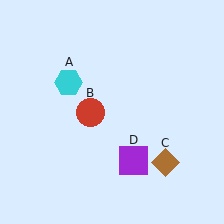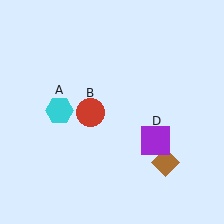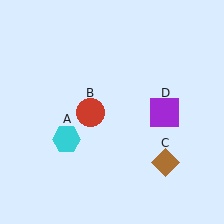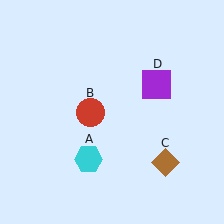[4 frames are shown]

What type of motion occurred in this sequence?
The cyan hexagon (object A), purple square (object D) rotated counterclockwise around the center of the scene.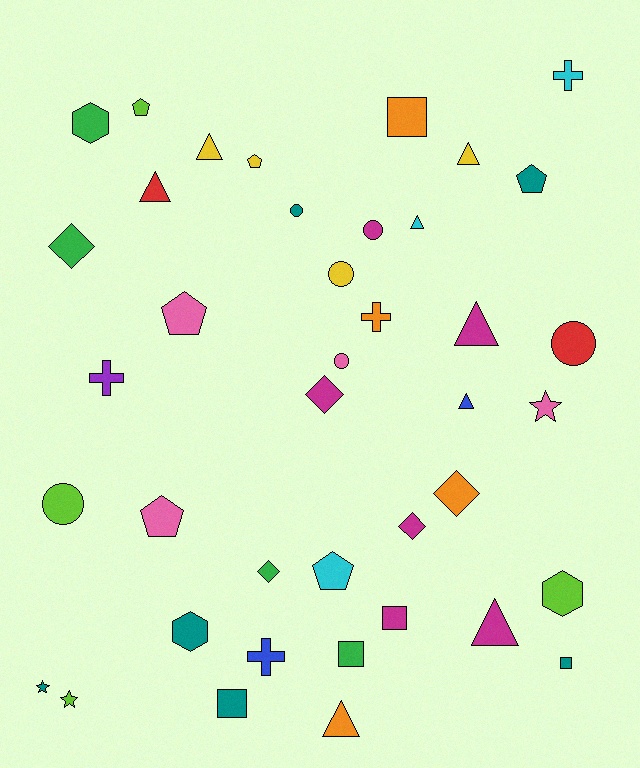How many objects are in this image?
There are 40 objects.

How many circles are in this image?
There are 6 circles.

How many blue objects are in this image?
There are 2 blue objects.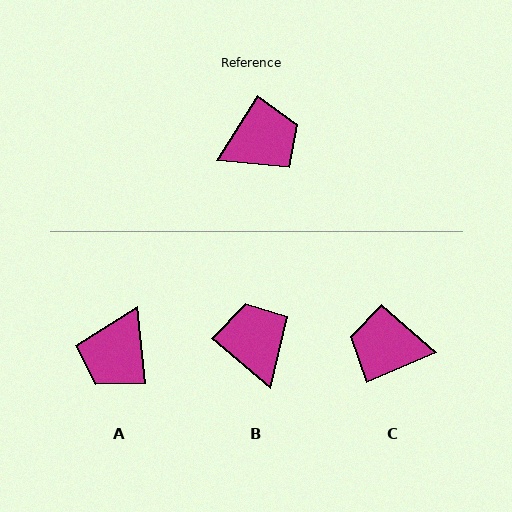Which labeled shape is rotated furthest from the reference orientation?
C, about 144 degrees away.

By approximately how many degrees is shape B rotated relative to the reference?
Approximately 82 degrees counter-clockwise.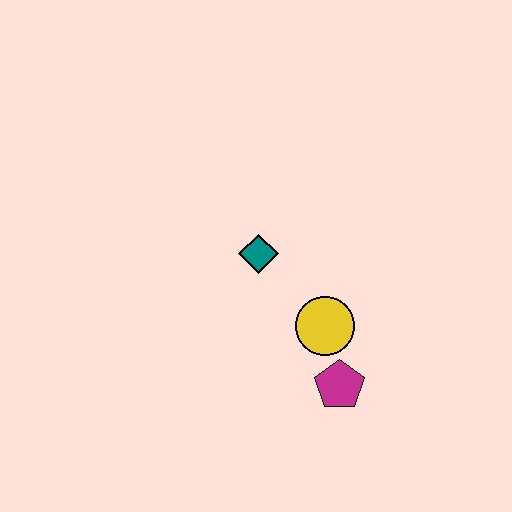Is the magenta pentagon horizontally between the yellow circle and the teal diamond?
No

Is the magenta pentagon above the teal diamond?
No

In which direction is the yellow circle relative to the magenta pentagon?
The yellow circle is above the magenta pentagon.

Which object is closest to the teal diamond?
The yellow circle is closest to the teal diamond.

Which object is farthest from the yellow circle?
The teal diamond is farthest from the yellow circle.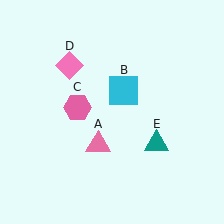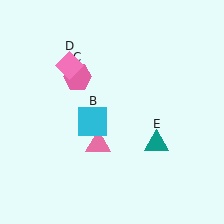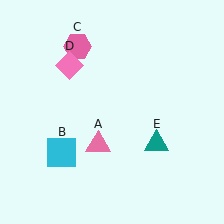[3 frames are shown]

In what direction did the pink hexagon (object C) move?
The pink hexagon (object C) moved up.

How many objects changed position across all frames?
2 objects changed position: cyan square (object B), pink hexagon (object C).